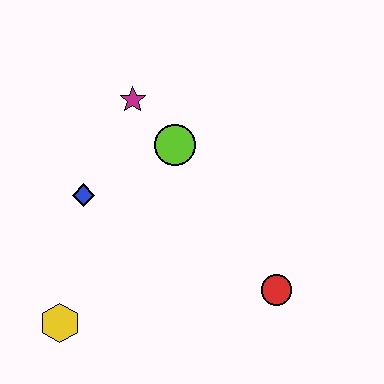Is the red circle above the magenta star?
No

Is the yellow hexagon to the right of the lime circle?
No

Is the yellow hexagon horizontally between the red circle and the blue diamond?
No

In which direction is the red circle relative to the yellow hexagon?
The red circle is to the right of the yellow hexagon.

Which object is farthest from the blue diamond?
The red circle is farthest from the blue diamond.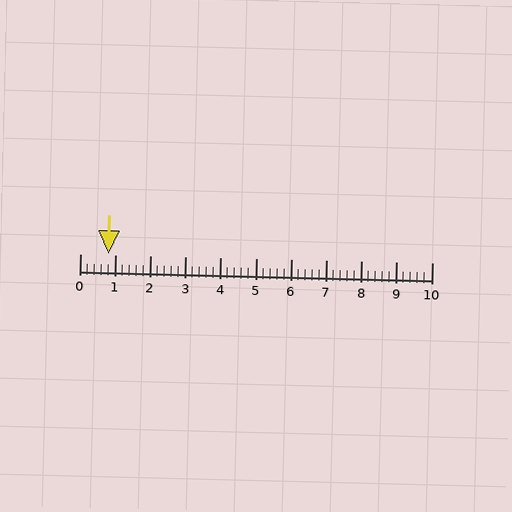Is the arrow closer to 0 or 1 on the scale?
The arrow is closer to 1.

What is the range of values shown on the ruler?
The ruler shows values from 0 to 10.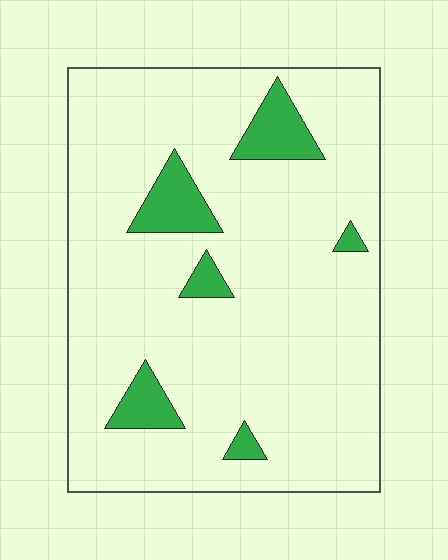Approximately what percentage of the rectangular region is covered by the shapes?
Approximately 10%.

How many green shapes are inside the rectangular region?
6.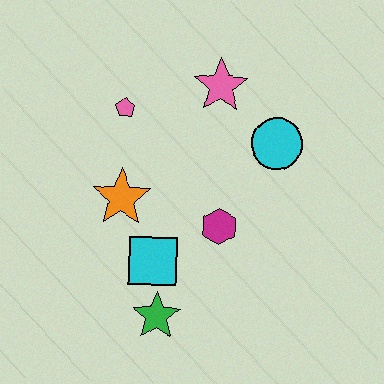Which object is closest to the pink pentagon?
The orange star is closest to the pink pentagon.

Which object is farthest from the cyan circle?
The green star is farthest from the cyan circle.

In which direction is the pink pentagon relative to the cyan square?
The pink pentagon is above the cyan square.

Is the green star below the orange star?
Yes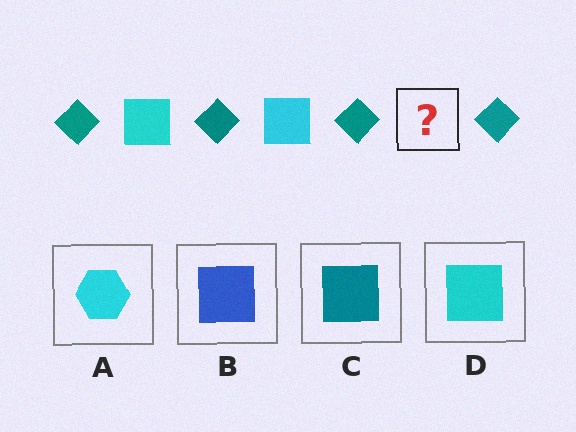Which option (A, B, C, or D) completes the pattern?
D.